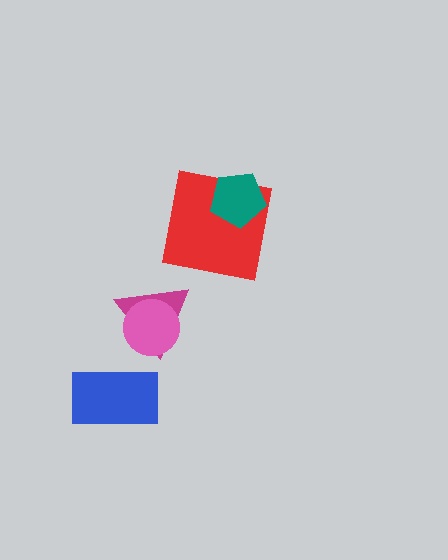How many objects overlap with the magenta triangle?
1 object overlaps with the magenta triangle.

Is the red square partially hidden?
Yes, it is partially covered by another shape.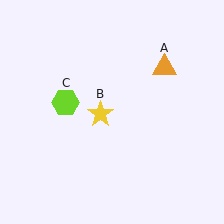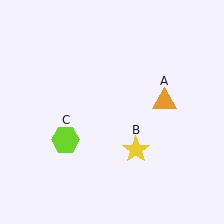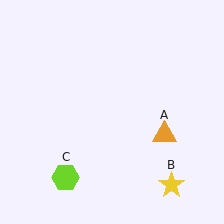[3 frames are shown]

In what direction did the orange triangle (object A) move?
The orange triangle (object A) moved down.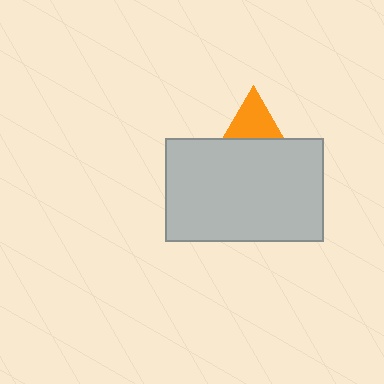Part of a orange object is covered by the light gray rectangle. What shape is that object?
It is a triangle.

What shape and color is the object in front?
The object in front is a light gray rectangle.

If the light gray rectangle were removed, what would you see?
You would see the complete orange triangle.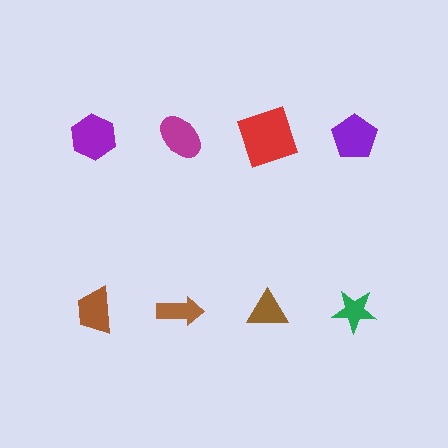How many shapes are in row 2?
4 shapes.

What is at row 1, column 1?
A purple hexagon.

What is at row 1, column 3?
A red square.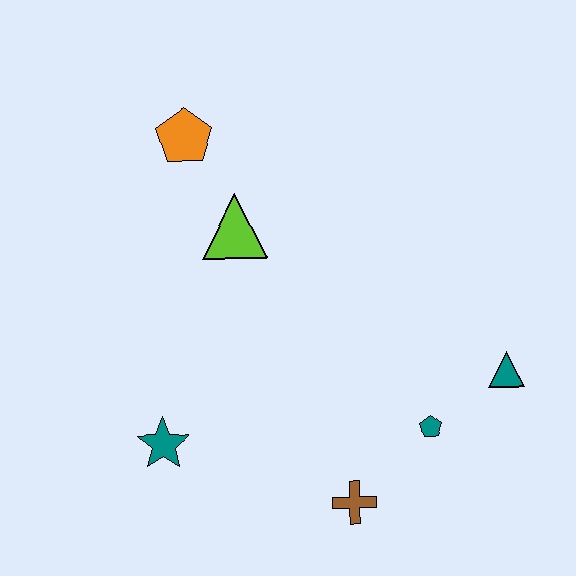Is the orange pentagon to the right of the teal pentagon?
No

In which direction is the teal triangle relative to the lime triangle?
The teal triangle is to the right of the lime triangle.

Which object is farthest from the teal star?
The teal triangle is farthest from the teal star.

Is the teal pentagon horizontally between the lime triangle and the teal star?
No